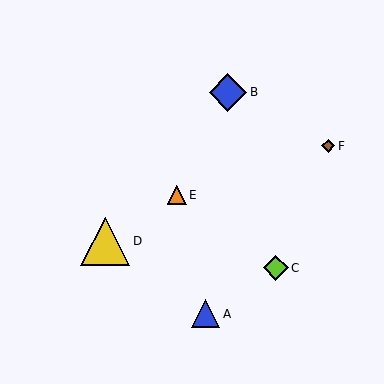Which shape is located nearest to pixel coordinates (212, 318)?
The blue triangle (labeled A) at (205, 314) is nearest to that location.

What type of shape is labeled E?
Shape E is an orange triangle.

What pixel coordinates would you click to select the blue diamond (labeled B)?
Click at (228, 93) to select the blue diamond B.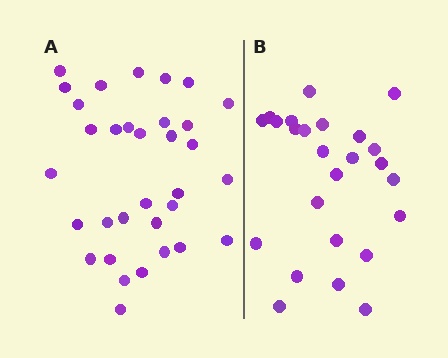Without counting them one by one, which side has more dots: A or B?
Region A (the left region) has more dots.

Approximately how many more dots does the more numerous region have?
Region A has roughly 8 or so more dots than region B.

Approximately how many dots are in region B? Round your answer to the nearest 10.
About 20 dots. (The exact count is 25, which rounds to 20.)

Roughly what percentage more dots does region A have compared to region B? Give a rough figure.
About 30% more.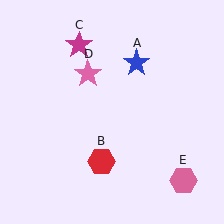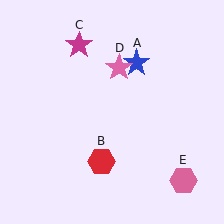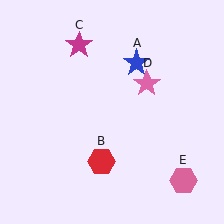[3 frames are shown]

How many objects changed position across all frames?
1 object changed position: pink star (object D).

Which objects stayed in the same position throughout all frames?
Blue star (object A) and red hexagon (object B) and magenta star (object C) and pink hexagon (object E) remained stationary.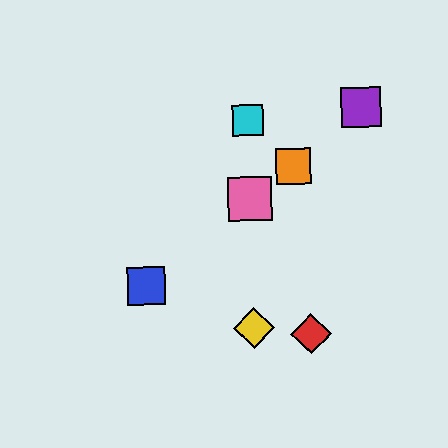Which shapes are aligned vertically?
The green square, the yellow diamond, the cyan square, the pink square are aligned vertically.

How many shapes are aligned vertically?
4 shapes (the green square, the yellow diamond, the cyan square, the pink square) are aligned vertically.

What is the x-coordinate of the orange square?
The orange square is at x≈293.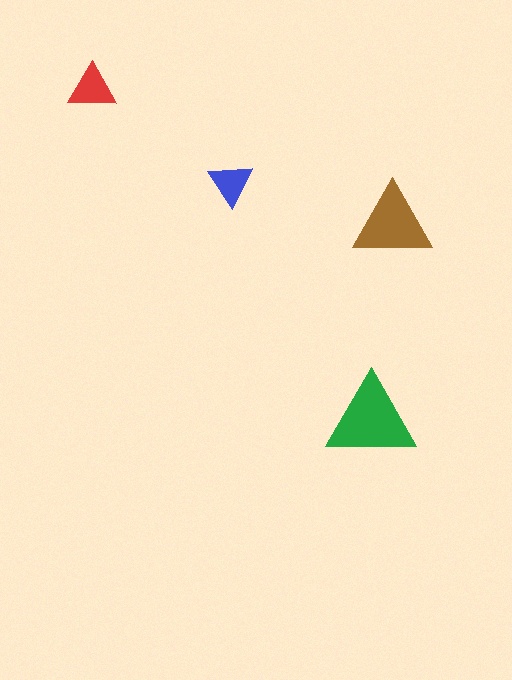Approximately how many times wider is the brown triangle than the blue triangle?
About 1.5 times wider.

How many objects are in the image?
There are 4 objects in the image.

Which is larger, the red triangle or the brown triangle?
The brown one.